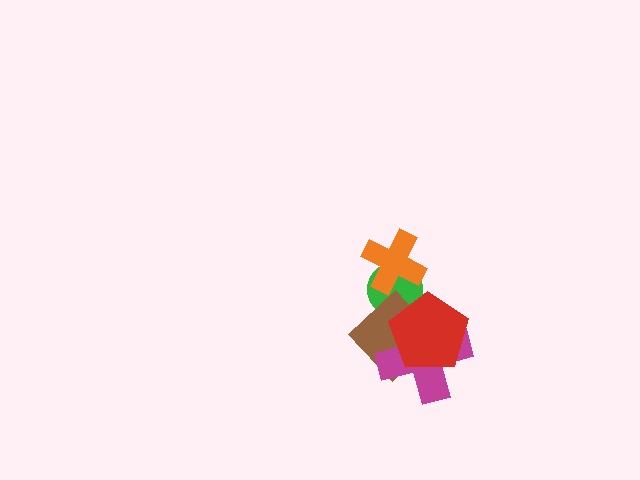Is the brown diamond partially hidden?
Yes, it is partially covered by another shape.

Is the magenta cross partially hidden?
Yes, it is partially covered by another shape.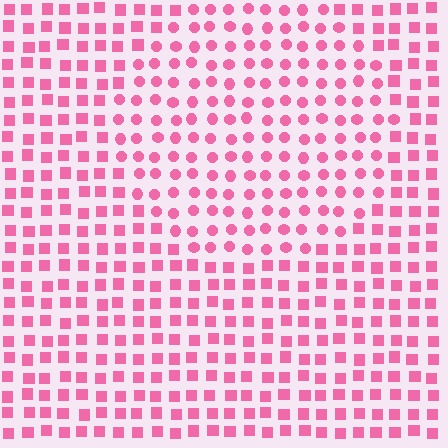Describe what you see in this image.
The image is filled with small pink elements arranged in a uniform grid. A circle-shaped region contains circles, while the surrounding area contains squares. The boundary is defined purely by the change in element shape.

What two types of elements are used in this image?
The image uses circles inside the circle region and squares outside it.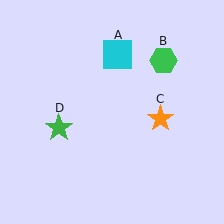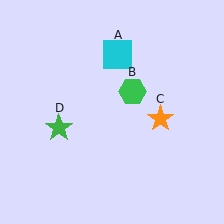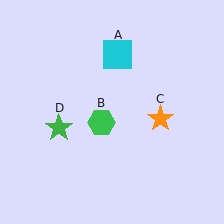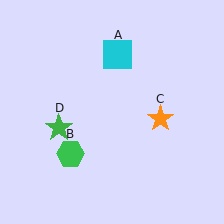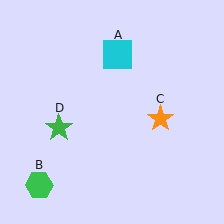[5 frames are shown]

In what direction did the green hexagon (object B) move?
The green hexagon (object B) moved down and to the left.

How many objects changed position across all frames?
1 object changed position: green hexagon (object B).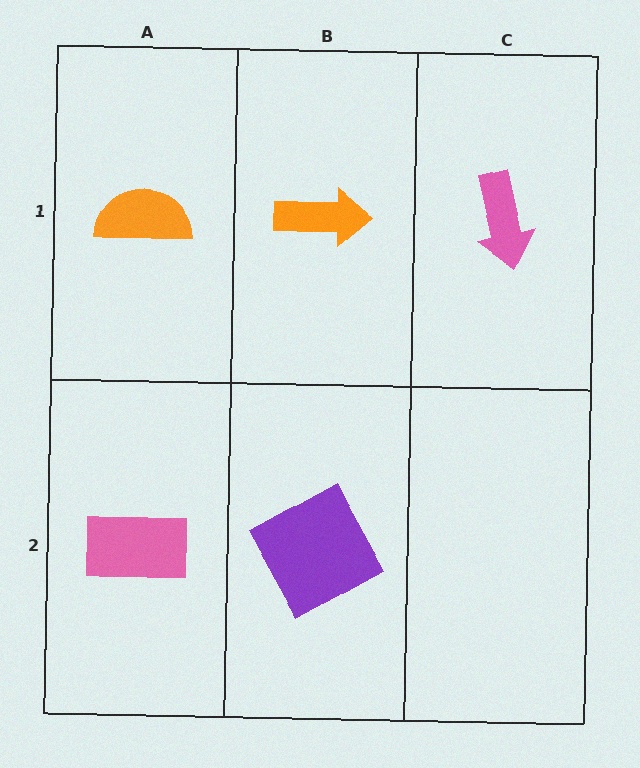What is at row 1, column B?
An orange arrow.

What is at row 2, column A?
A pink rectangle.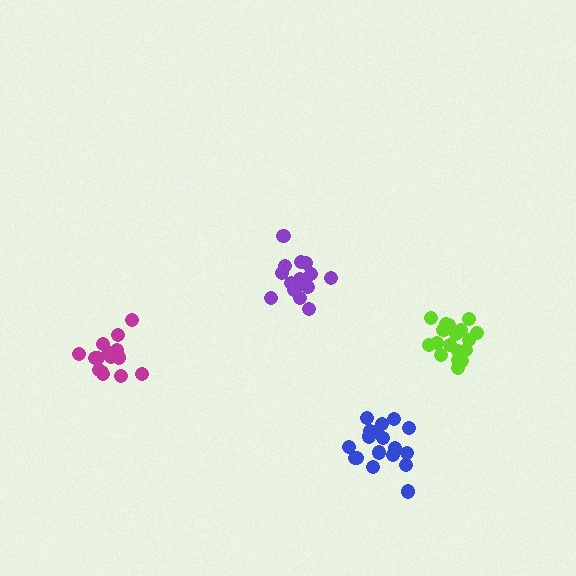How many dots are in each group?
Group 1: 20 dots, Group 2: 18 dots, Group 3: 15 dots, Group 4: 18 dots (71 total).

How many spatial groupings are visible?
There are 4 spatial groupings.